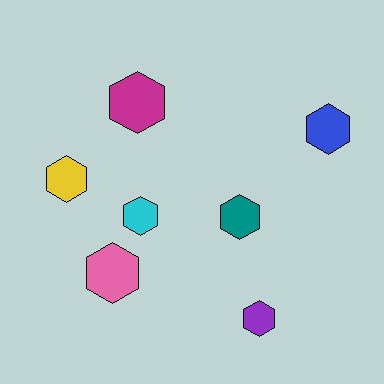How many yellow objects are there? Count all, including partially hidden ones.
There is 1 yellow object.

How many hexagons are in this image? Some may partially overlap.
There are 7 hexagons.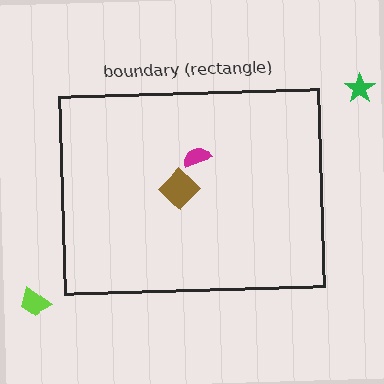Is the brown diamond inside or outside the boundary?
Inside.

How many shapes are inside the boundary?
2 inside, 2 outside.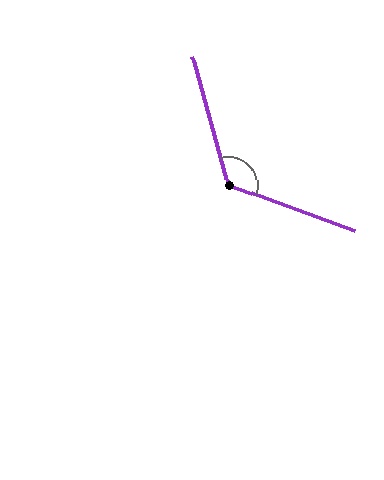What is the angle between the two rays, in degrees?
Approximately 125 degrees.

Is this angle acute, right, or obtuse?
It is obtuse.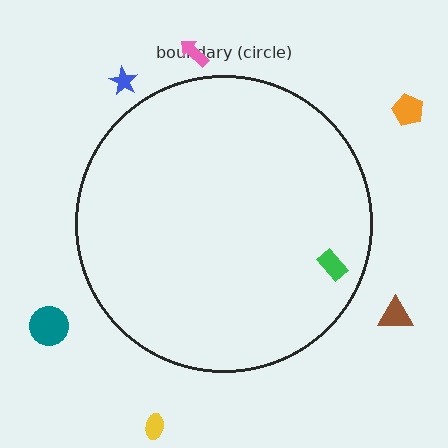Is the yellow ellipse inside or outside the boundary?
Outside.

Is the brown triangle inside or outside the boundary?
Outside.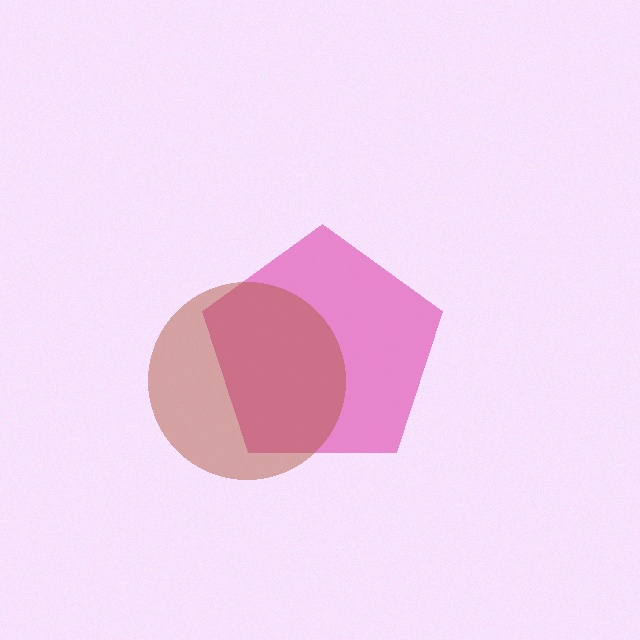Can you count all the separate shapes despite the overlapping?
Yes, there are 2 separate shapes.